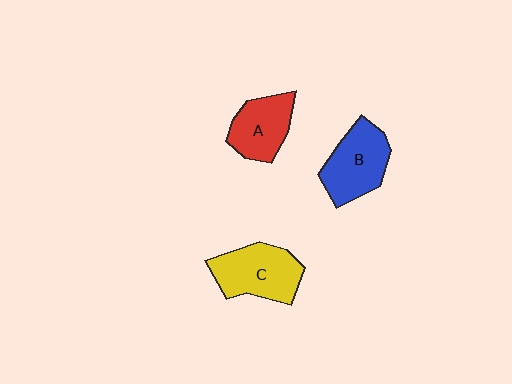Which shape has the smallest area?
Shape A (red).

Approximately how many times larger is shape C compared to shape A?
Approximately 1.3 times.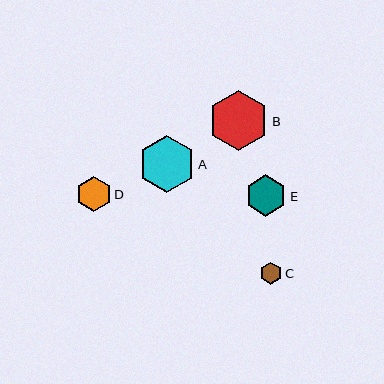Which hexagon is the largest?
Hexagon B is the largest with a size of approximately 61 pixels.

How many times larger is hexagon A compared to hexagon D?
Hexagon A is approximately 1.6 times the size of hexagon D.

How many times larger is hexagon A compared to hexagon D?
Hexagon A is approximately 1.6 times the size of hexagon D.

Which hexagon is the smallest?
Hexagon C is the smallest with a size of approximately 22 pixels.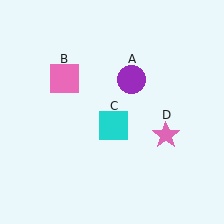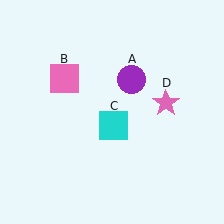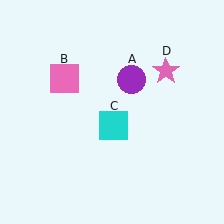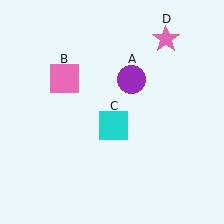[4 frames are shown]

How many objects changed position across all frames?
1 object changed position: pink star (object D).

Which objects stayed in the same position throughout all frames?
Purple circle (object A) and pink square (object B) and cyan square (object C) remained stationary.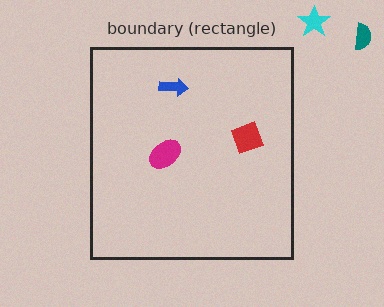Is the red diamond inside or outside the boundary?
Inside.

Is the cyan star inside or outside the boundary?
Outside.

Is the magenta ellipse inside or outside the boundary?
Inside.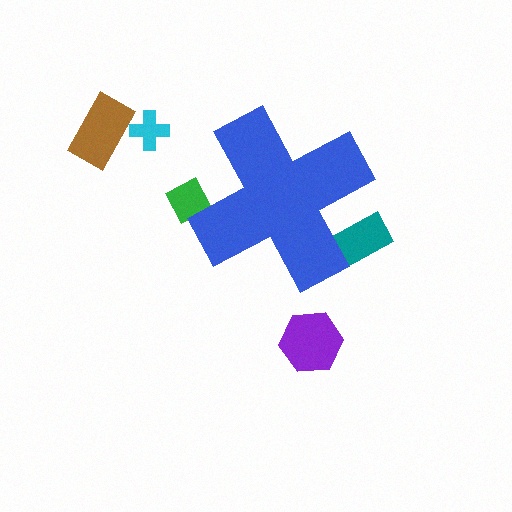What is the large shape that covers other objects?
A blue cross.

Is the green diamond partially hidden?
Yes, the green diamond is partially hidden behind the blue cross.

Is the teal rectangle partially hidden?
Yes, the teal rectangle is partially hidden behind the blue cross.